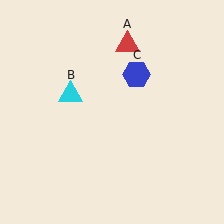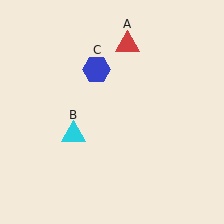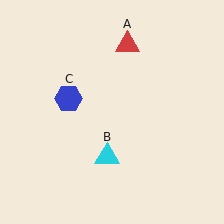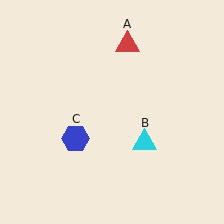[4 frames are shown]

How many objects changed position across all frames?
2 objects changed position: cyan triangle (object B), blue hexagon (object C).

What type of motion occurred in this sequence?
The cyan triangle (object B), blue hexagon (object C) rotated counterclockwise around the center of the scene.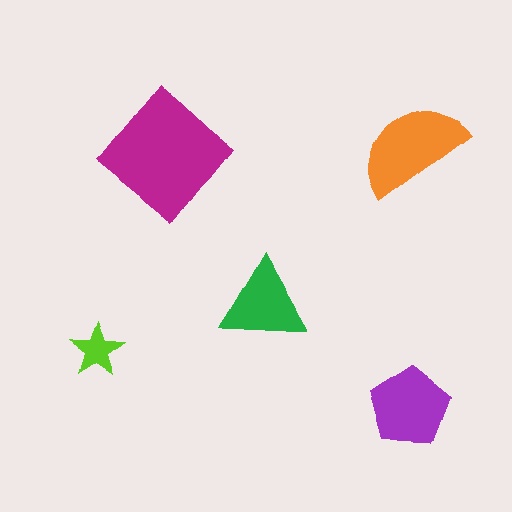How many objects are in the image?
There are 5 objects in the image.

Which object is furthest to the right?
The purple pentagon is rightmost.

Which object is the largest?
The magenta diamond.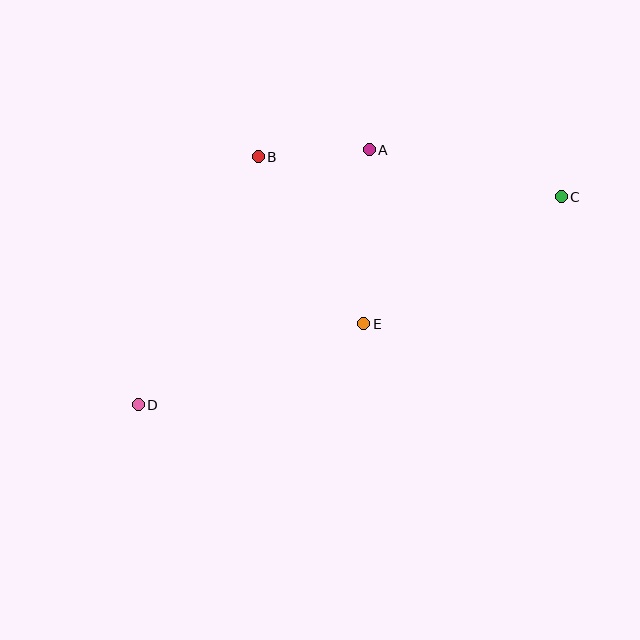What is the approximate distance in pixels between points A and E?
The distance between A and E is approximately 174 pixels.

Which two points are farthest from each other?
Points C and D are farthest from each other.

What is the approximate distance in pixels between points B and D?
The distance between B and D is approximately 275 pixels.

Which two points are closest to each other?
Points A and B are closest to each other.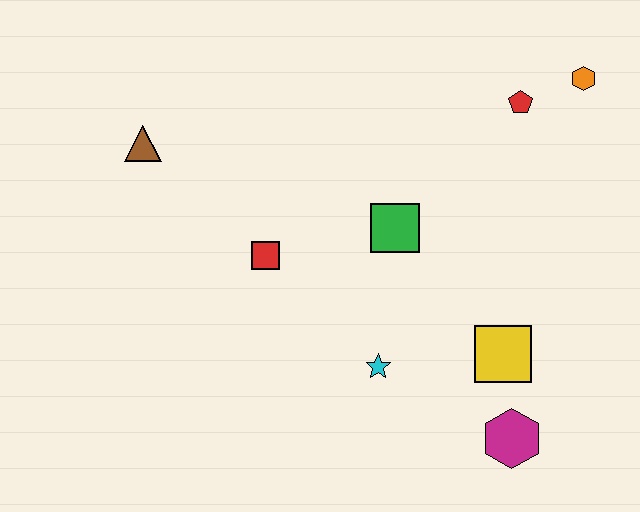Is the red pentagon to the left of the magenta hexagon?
No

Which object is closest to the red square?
The green square is closest to the red square.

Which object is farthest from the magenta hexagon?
The brown triangle is farthest from the magenta hexagon.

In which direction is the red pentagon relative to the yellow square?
The red pentagon is above the yellow square.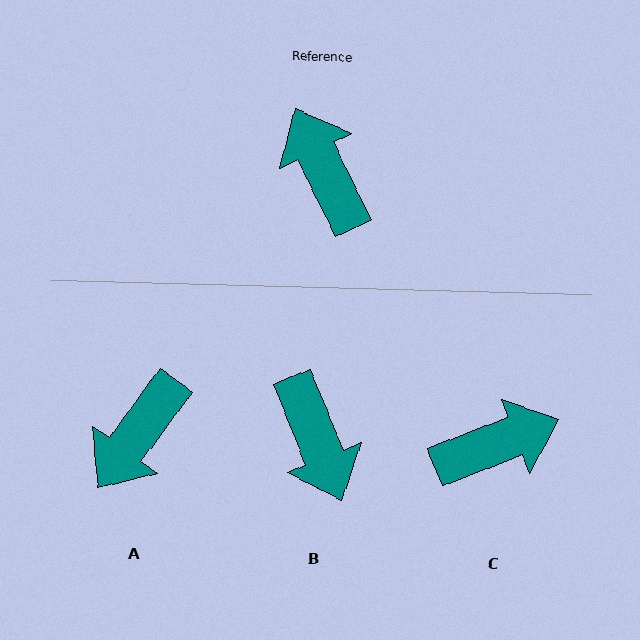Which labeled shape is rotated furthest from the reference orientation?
B, about 176 degrees away.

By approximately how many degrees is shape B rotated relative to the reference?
Approximately 176 degrees counter-clockwise.